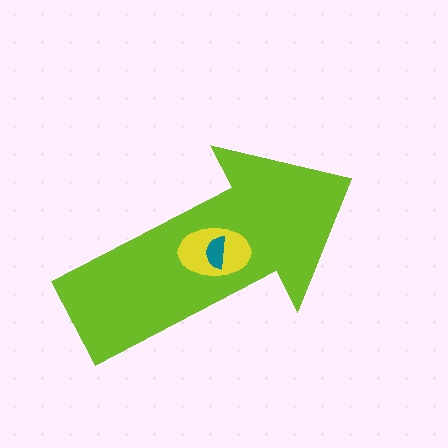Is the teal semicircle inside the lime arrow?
Yes.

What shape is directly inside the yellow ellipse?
The teal semicircle.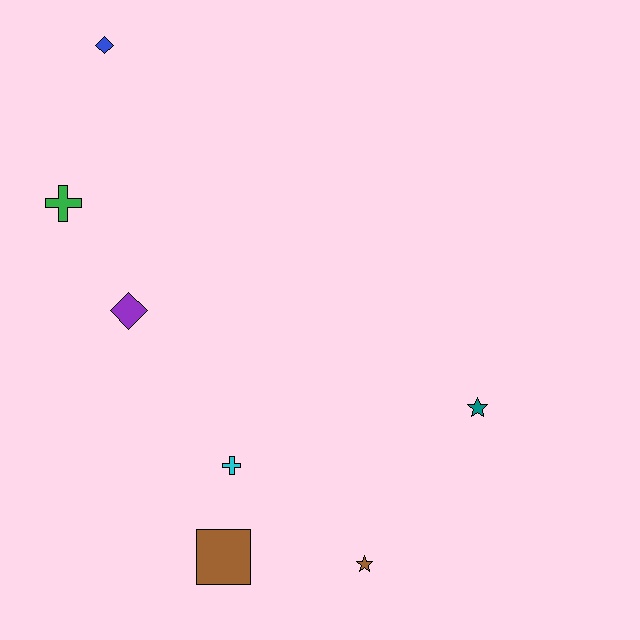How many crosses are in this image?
There are 2 crosses.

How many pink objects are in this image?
There are no pink objects.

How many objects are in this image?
There are 7 objects.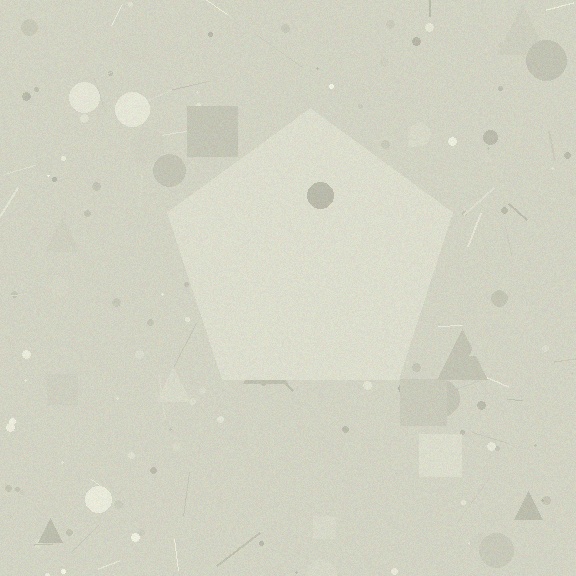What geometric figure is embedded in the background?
A pentagon is embedded in the background.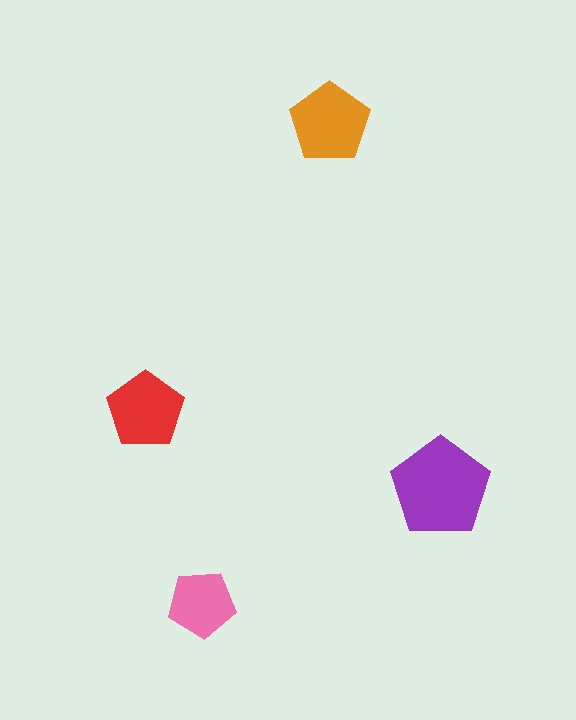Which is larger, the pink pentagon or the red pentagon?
The red one.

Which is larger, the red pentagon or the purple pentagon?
The purple one.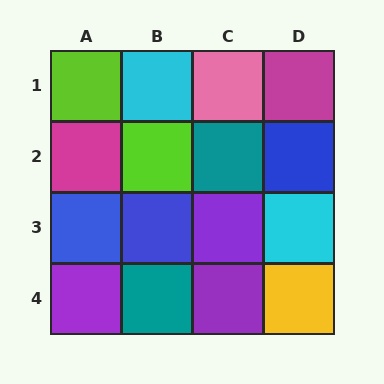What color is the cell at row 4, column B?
Teal.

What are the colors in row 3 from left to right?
Blue, blue, purple, cyan.